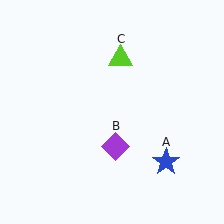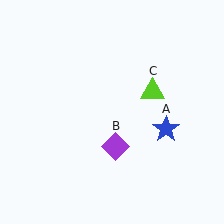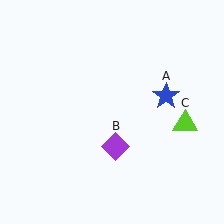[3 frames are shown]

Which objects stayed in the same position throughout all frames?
Purple diamond (object B) remained stationary.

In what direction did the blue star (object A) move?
The blue star (object A) moved up.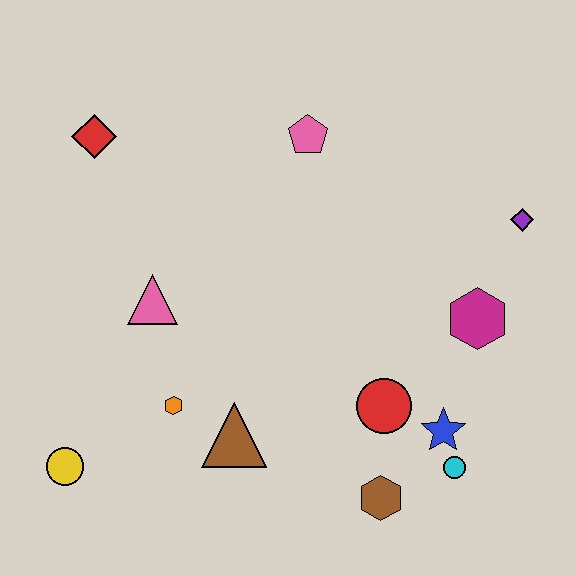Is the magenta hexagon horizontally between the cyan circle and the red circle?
No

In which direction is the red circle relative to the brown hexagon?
The red circle is above the brown hexagon.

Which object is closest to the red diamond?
The pink triangle is closest to the red diamond.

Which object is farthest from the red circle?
The red diamond is farthest from the red circle.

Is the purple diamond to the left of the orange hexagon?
No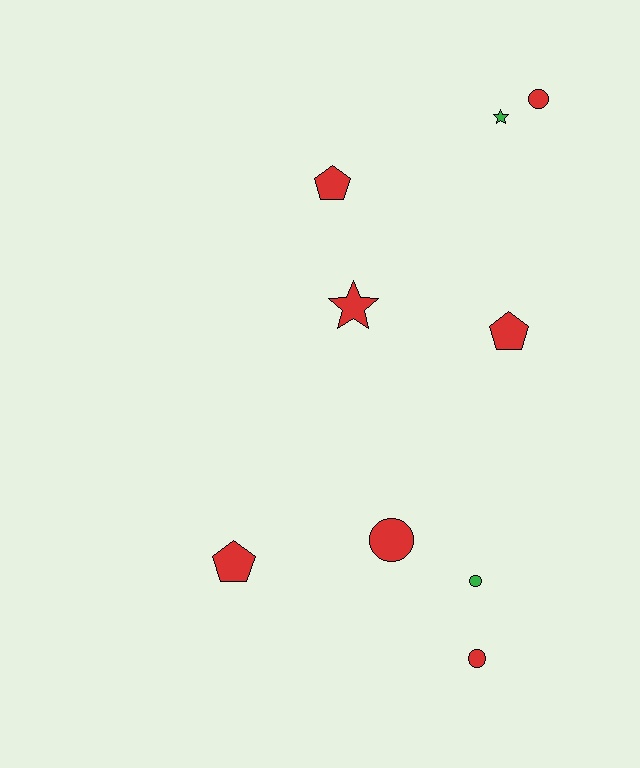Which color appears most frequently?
Red, with 7 objects.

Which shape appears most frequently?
Circle, with 4 objects.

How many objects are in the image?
There are 9 objects.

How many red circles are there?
There are 3 red circles.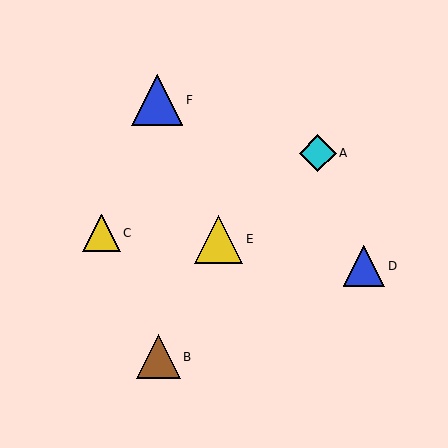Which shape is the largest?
The blue triangle (labeled F) is the largest.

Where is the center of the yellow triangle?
The center of the yellow triangle is at (219, 239).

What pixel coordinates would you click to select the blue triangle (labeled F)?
Click at (157, 100) to select the blue triangle F.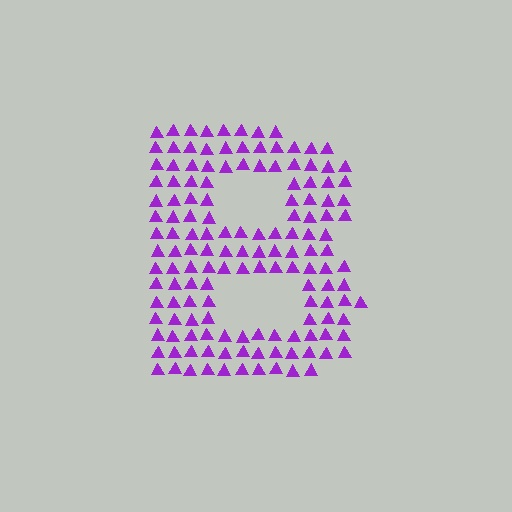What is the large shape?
The large shape is the letter B.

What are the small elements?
The small elements are triangles.